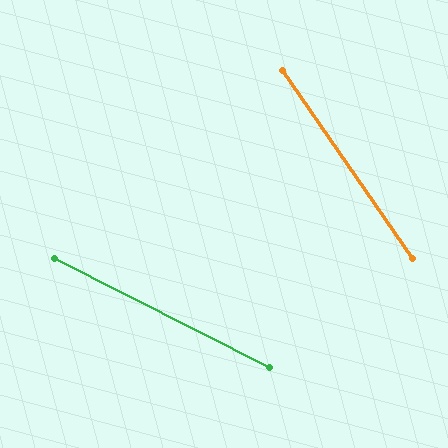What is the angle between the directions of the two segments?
Approximately 28 degrees.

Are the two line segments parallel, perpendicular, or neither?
Neither parallel nor perpendicular — they differ by about 28°.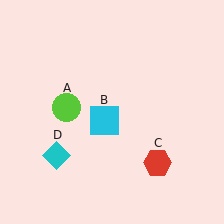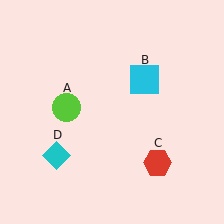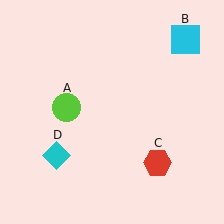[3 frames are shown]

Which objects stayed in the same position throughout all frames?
Lime circle (object A) and red hexagon (object C) and cyan diamond (object D) remained stationary.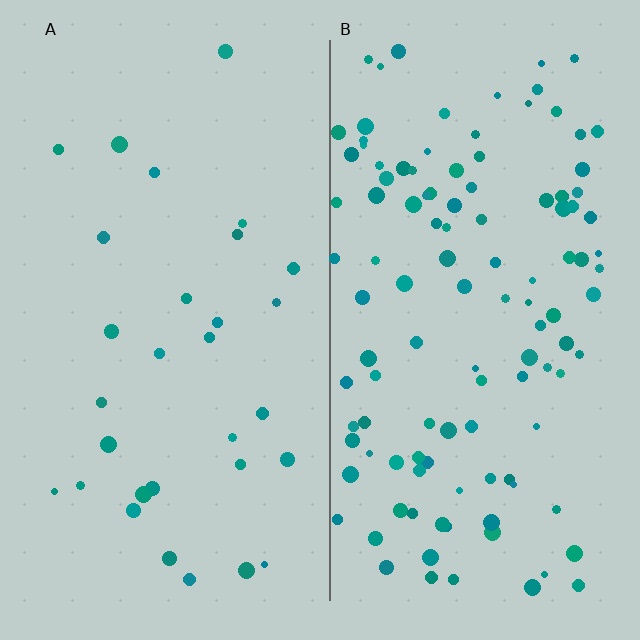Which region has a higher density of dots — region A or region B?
B (the right).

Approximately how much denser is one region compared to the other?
Approximately 3.9× — region B over region A.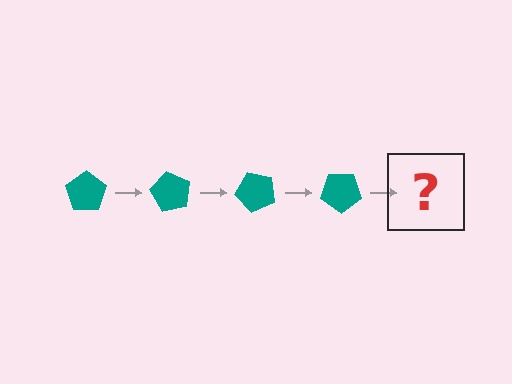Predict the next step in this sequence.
The next step is a teal pentagon rotated 240 degrees.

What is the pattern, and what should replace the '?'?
The pattern is that the pentagon rotates 60 degrees each step. The '?' should be a teal pentagon rotated 240 degrees.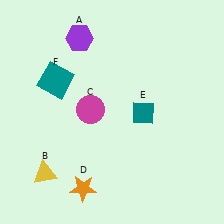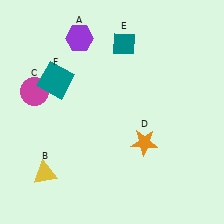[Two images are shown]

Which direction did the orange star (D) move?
The orange star (D) moved right.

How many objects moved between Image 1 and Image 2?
3 objects moved between the two images.